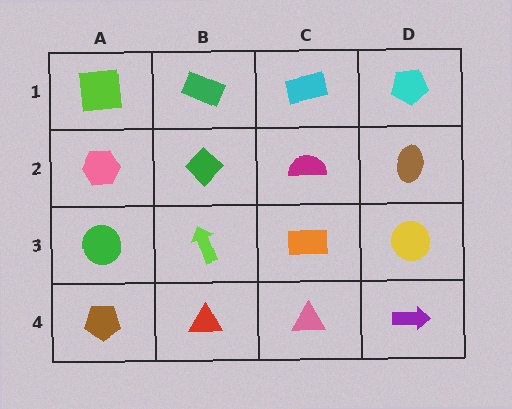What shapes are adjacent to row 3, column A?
A pink hexagon (row 2, column A), a brown pentagon (row 4, column A), a lime arrow (row 3, column B).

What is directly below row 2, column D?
A yellow circle.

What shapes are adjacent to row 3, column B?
A green diamond (row 2, column B), a red triangle (row 4, column B), a green circle (row 3, column A), an orange rectangle (row 3, column C).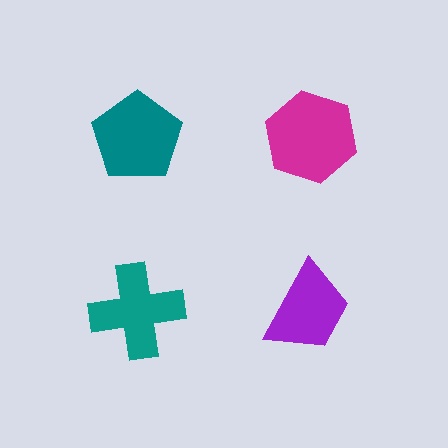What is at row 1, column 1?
A teal pentagon.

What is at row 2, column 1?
A teal cross.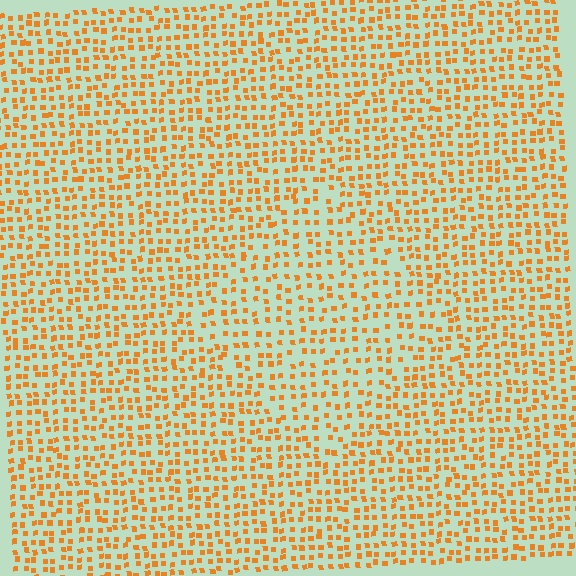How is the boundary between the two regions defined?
The boundary is defined by a change in element density (approximately 1.4x ratio). All elements are the same color, size, and shape.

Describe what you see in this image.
The image contains small orange elements arranged at two different densities. A diamond-shaped region is visible where the elements are less densely packed than the surrounding area.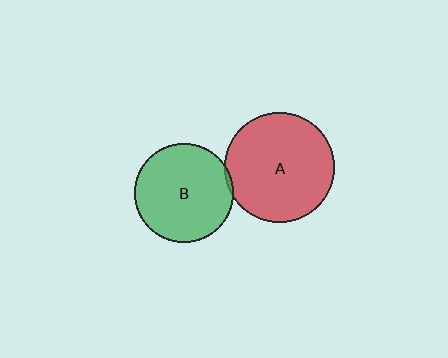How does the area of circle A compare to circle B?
Approximately 1.2 times.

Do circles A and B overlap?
Yes.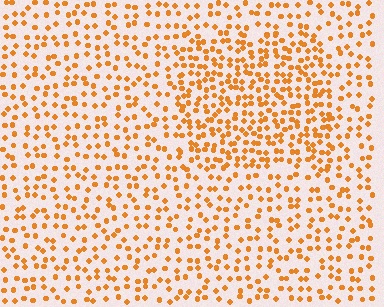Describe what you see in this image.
The image contains small orange elements arranged at two different densities. A rectangle-shaped region is visible where the elements are more densely packed than the surrounding area.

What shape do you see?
I see a rectangle.